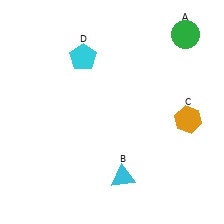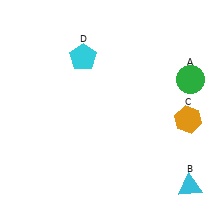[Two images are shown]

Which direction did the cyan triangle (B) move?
The cyan triangle (B) moved right.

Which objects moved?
The objects that moved are: the green circle (A), the cyan triangle (B).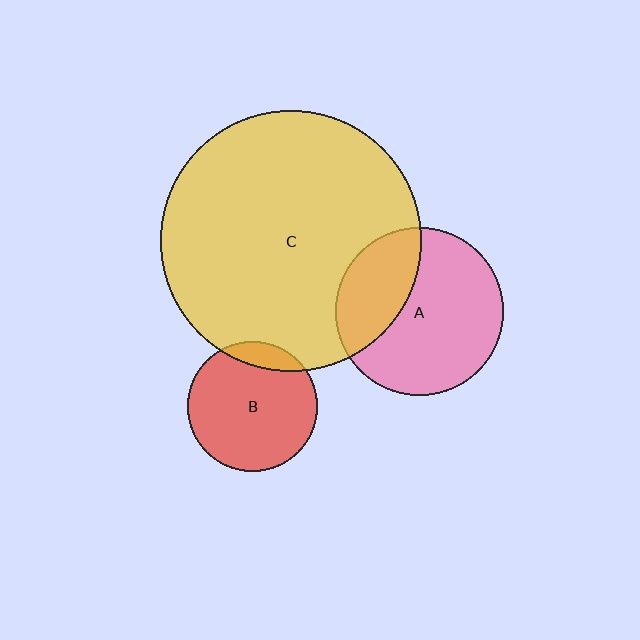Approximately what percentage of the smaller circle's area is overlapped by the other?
Approximately 10%.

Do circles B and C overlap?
Yes.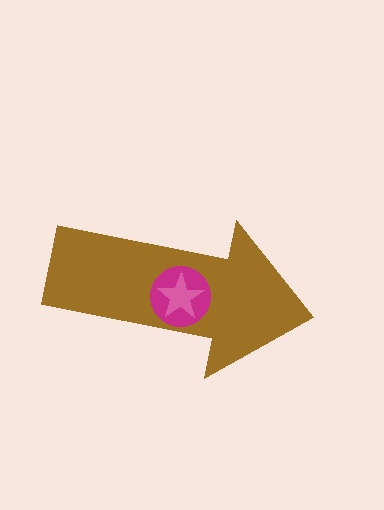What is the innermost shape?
The pink star.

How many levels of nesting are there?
3.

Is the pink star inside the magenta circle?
Yes.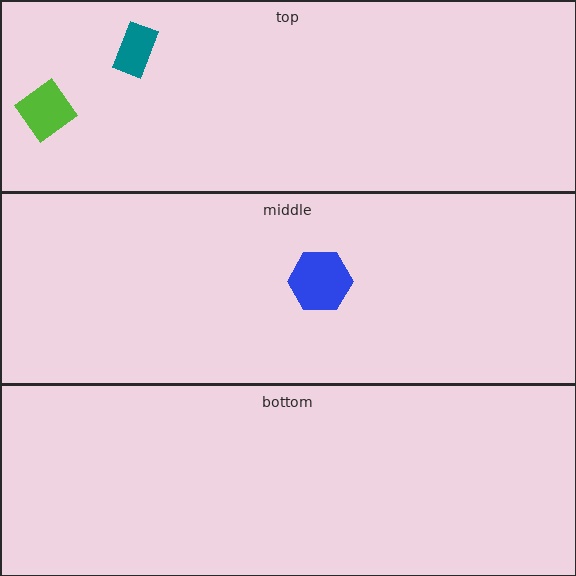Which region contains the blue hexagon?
The middle region.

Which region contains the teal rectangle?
The top region.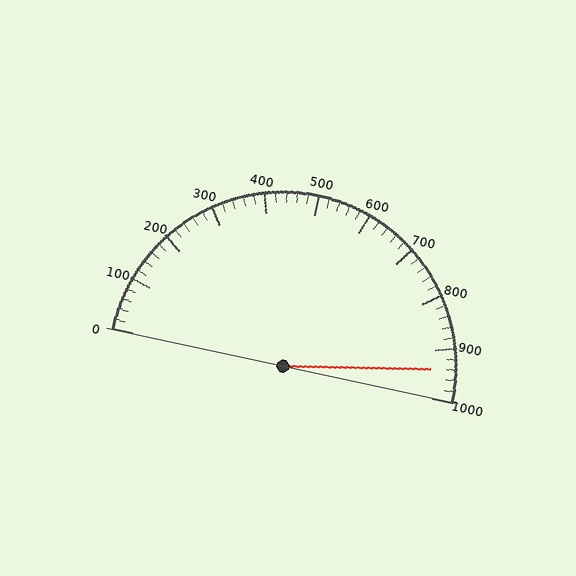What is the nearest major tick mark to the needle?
The nearest major tick mark is 900.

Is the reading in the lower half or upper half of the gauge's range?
The reading is in the upper half of the range (0 to 1000).